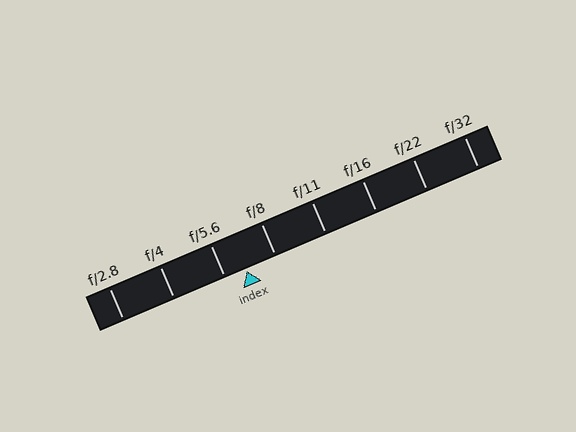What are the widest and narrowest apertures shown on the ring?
The widest aperture shown is f/2.8 and the narrowest is f/32.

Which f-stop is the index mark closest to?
The index mark is closest to f/5.6.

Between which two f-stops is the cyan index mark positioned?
The index mark is between f/5.6 and f/8.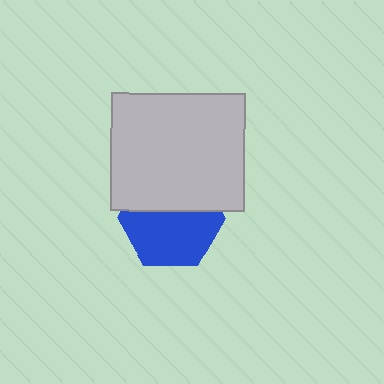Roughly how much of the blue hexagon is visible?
About half of it is visible (roughly 60%).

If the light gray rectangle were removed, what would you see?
You would see the complete blue hexagon.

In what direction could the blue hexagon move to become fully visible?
The blue hexagon could move down. That would shift it out from behind the light gray rectangle entirely.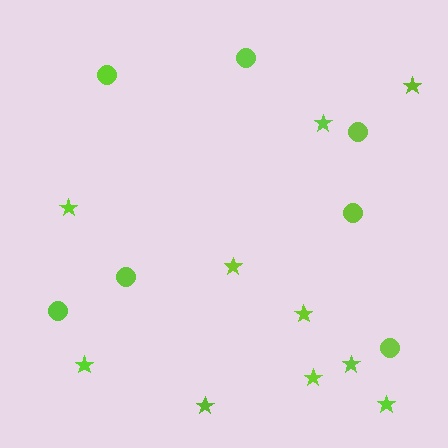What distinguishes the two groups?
There are 2 groups: one group of stars (10) and one group of circles (7).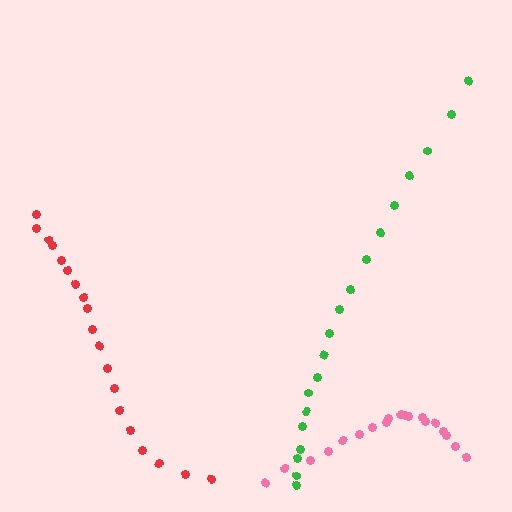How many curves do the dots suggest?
There are 3 distinct paths.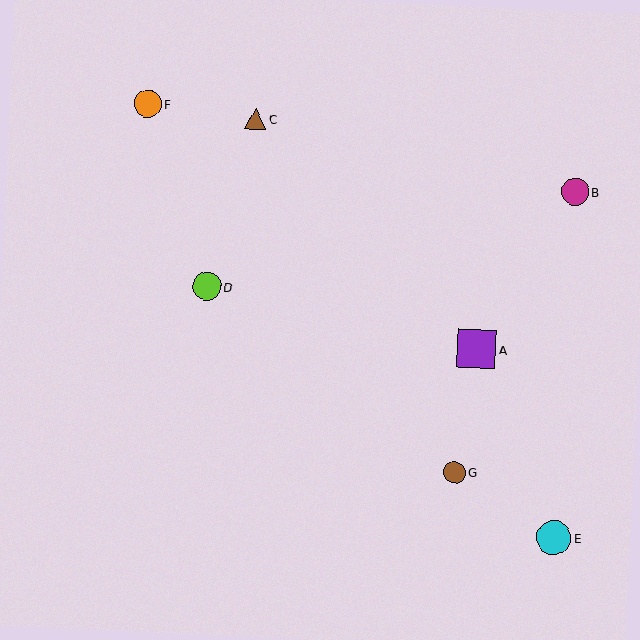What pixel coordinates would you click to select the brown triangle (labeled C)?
Click at (255, 119) to select the brown triangle C.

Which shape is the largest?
The purple square (labeled A) is the largest.